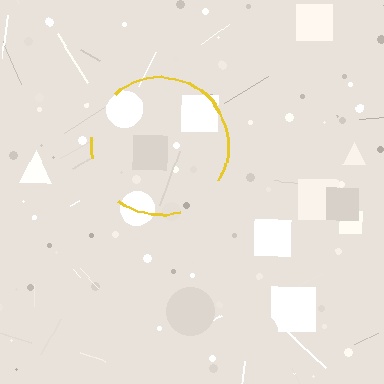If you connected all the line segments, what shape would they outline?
They would outline a circle.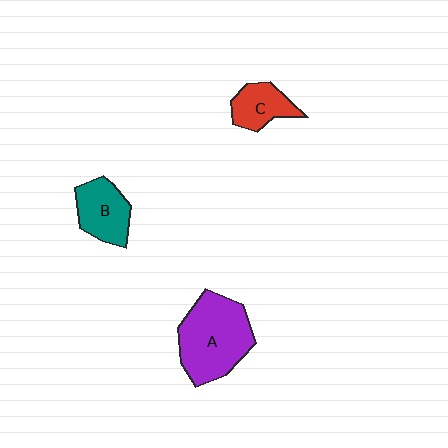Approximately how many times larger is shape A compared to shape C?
Approximately 2.2 times.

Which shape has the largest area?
Shape A (purple).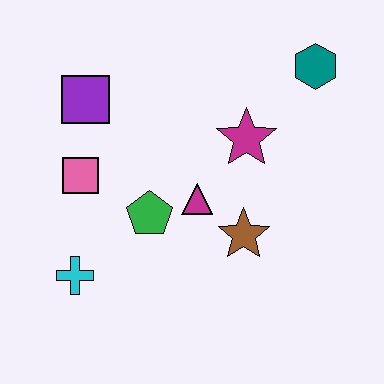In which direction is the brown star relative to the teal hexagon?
The brown star is below the teal hexagon.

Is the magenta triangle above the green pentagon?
Yes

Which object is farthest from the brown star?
The purple square is farthest from the brown star.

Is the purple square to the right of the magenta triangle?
No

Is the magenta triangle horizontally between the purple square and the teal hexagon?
Yes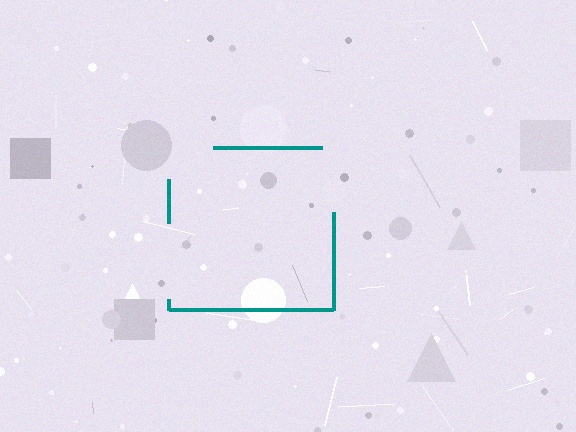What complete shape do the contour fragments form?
The contour fragments form a square.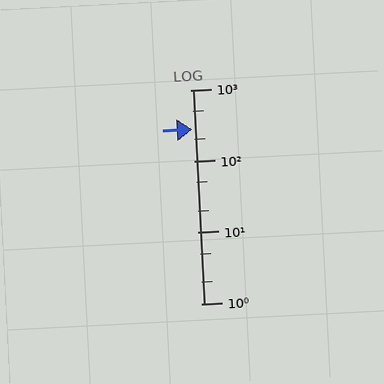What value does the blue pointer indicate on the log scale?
The pointer indicates approximately 280.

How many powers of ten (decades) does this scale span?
The scale spans 3 decades, from 1 to 1000.